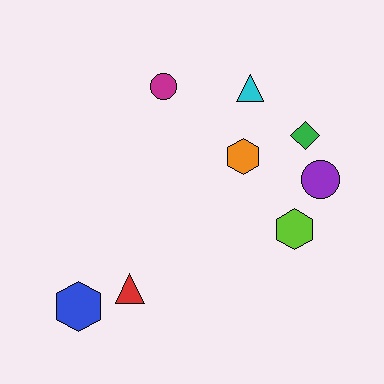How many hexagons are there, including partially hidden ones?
There are 3 hexagons.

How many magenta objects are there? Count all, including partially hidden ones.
There is 1 magenta object.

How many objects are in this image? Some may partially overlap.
There are 8 objects.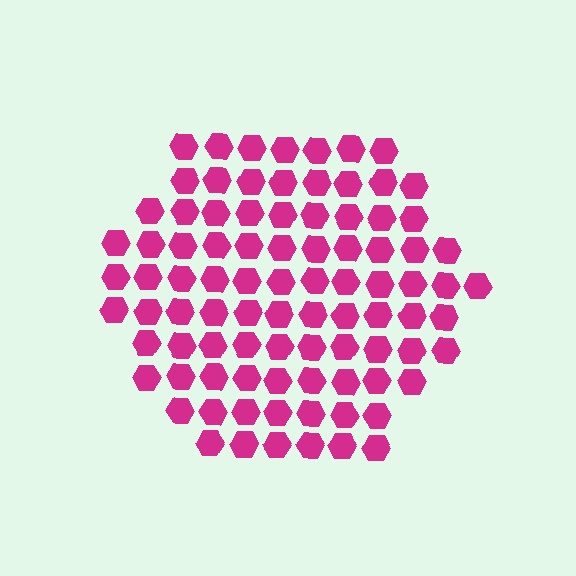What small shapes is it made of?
It is made of small hexagons.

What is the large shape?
The large shape is a hexagon.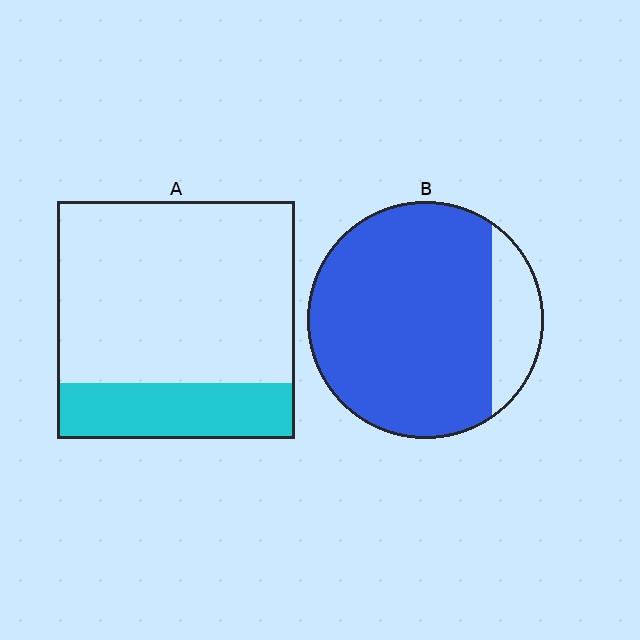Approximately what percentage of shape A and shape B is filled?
A is approximately 25% and B is approximately 85%.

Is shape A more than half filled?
No.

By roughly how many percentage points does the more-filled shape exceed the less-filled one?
By roughly 60 percentage points (B over A).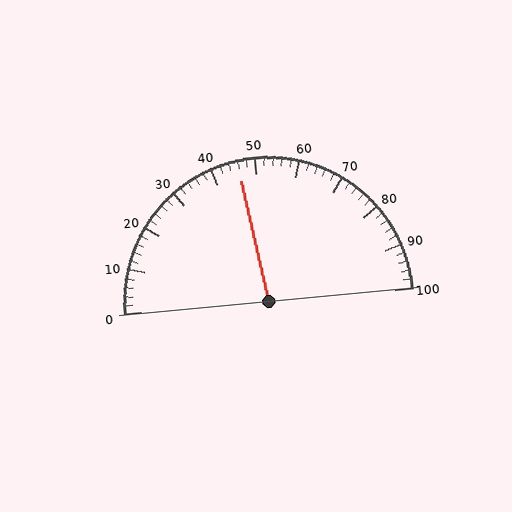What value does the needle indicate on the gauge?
The needle indicates approximately 46.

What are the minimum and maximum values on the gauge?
The gauge ranges from 0 to 100.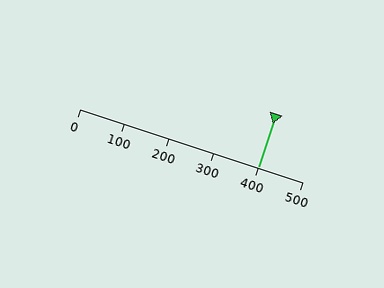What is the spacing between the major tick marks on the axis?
The major ticks are spaced 100 apart.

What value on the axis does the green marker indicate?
The marker indicates approximately 400.